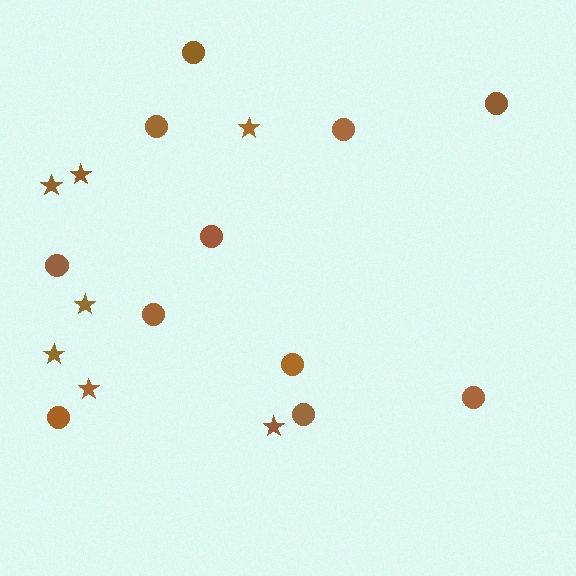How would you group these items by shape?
There are 2 groups: one group of stars (7) and one group of circles (11).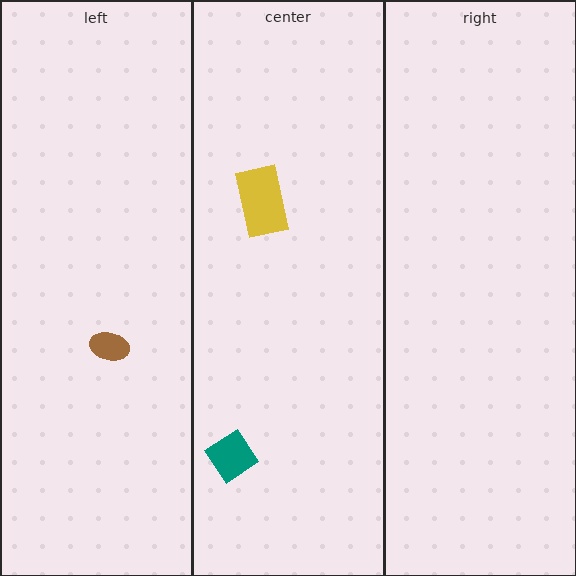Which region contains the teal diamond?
The center region.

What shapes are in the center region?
The yellow rectangle, the teal diamond.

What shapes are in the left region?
The brown ellipse.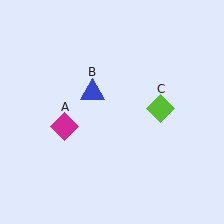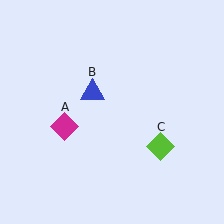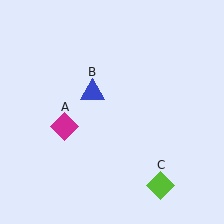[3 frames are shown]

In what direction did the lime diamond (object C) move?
The lime diamond (object C) moved down.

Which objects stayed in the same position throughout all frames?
Magenta diamond (object A) and blue triangle (object B) remained stationary.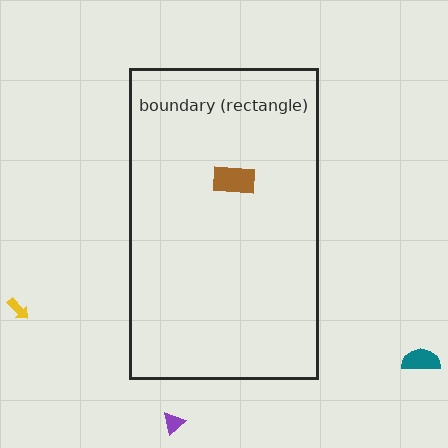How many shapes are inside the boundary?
1 inside, 3 outside.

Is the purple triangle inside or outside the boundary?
Outside.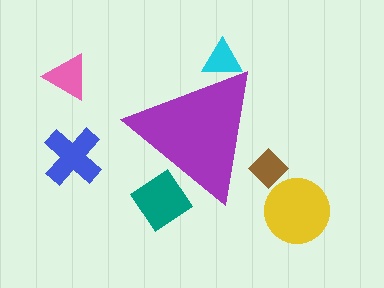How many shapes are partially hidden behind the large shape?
3 shapes are partially hidden.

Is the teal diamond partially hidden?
Yes, the teal diamond is partially hidden behind the purple triangle.